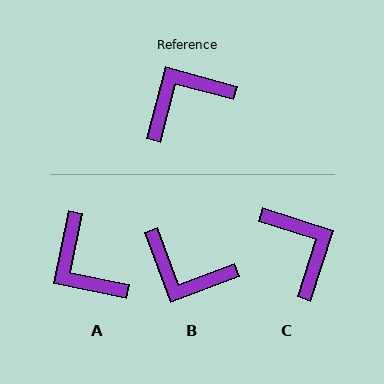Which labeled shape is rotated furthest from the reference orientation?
B, about 125 degrees away.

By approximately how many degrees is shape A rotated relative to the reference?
Approximately 93 degrees counter-clockwise.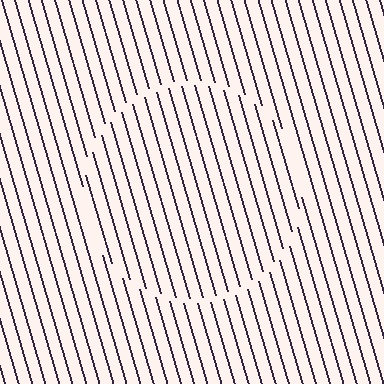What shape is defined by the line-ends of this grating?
An illusory circle. The interior of the shape contains the same grating, shifted by half a period — the contour is defined by the phase discontinuity where line-ends from the inner and outer gratings abut.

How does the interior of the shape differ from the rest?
The interior of the shape contains the same grating, shifted by half a period — the contour is defined by the phase discontinuity where line-ends from the inner and outer gratings abut.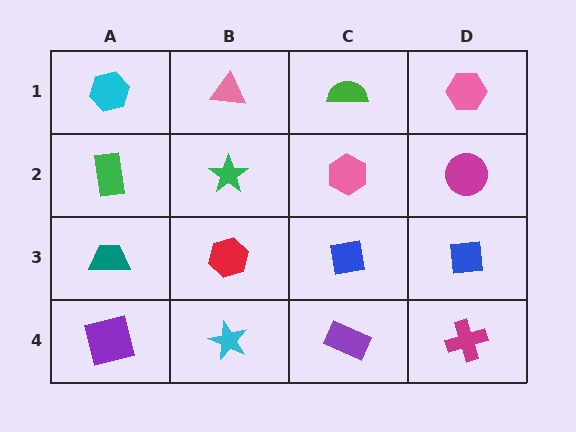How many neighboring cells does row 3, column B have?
4.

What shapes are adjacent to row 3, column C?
A pink hexagon (row 2, column C), a purple rectangle (row 4, column C), a red hexagon (row 3, column B), a blue square (row 3, column D).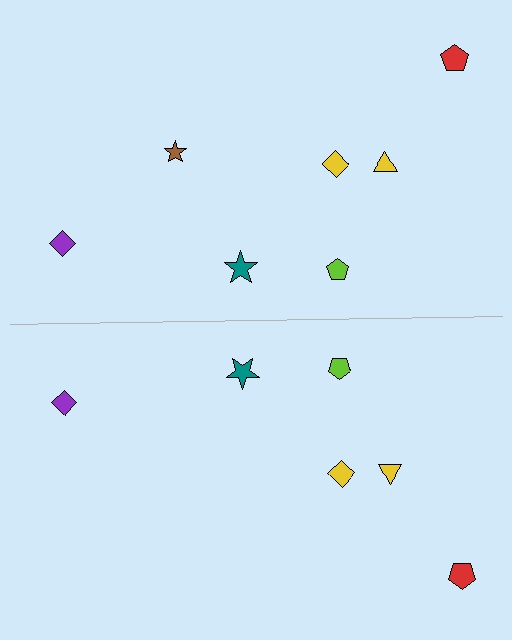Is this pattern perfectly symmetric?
No, the pattern is not perfectly symmetric. A brown star is missing from the bottom side.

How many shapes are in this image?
There are 13 shapes in this image.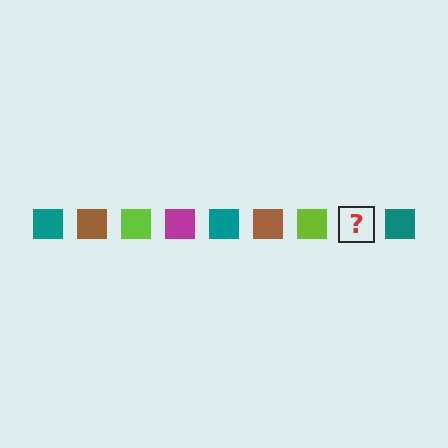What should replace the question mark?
The question mark should be replaced with a magenta square.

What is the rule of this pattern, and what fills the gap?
The rule is that the pattern cycles through teal, brown, lime, magenta squares. The gap should be filled with a magenta square.